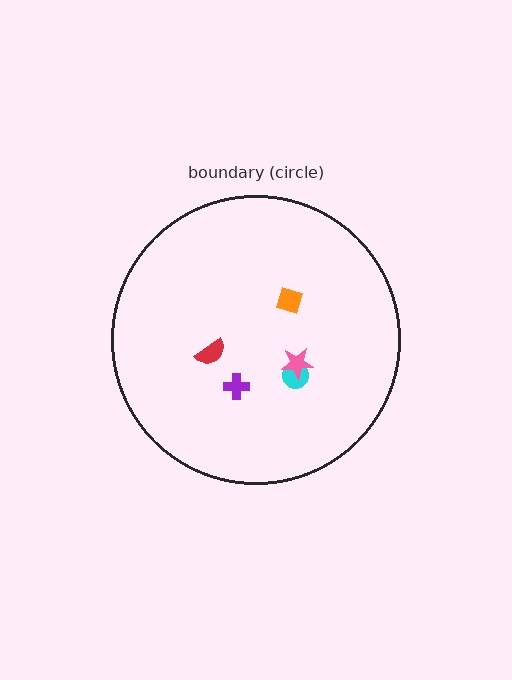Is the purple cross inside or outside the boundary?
Inside.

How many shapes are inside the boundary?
5 inside, 0 outside.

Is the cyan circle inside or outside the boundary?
Inside.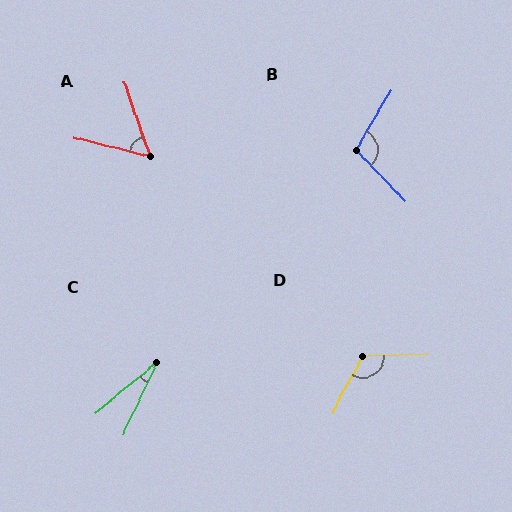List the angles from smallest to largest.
C (25°), A (56°), B (106°), D (121°).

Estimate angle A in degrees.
Approximately 56 degrees.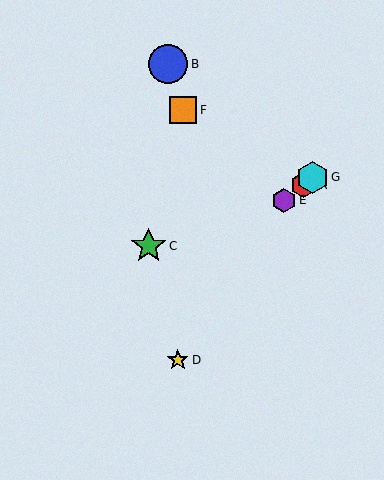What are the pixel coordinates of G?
Object G is at (312, 178).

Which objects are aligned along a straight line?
Objects A, E, G are aligned along a straight line.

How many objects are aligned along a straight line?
3 objects (A, E, G) are aligned along a straight line.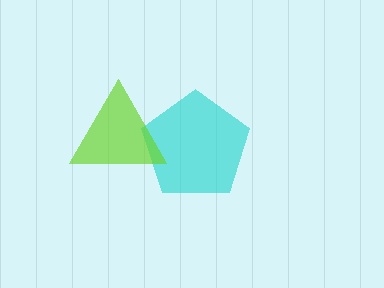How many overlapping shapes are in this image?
There are 2 overlapping shapes in the image.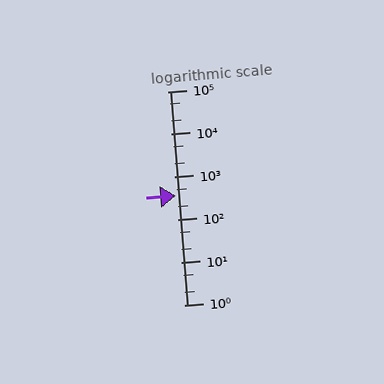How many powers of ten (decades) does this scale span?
The scale spans 5 decades, from 1 to 100000.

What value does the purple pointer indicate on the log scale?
The pointer indicates approximately 370.